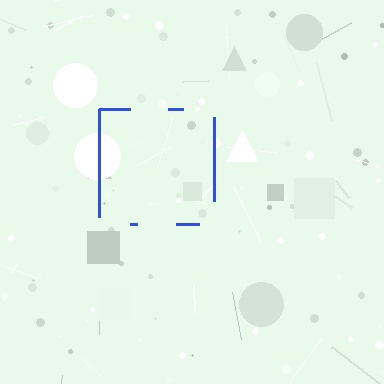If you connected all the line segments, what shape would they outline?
They would outline a square.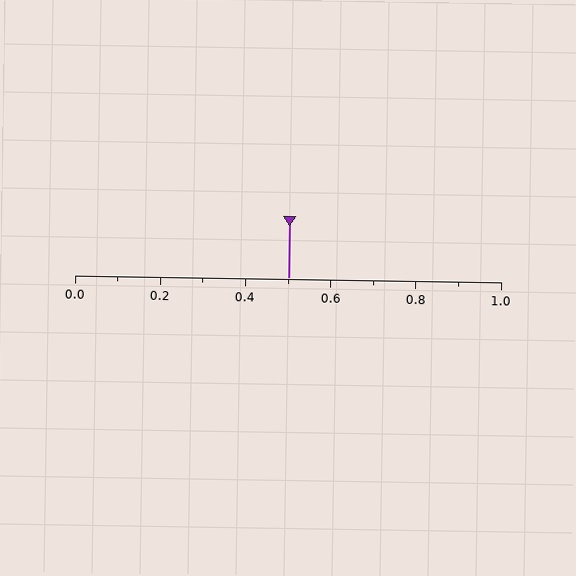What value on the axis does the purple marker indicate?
The marker indicates approximately 0.5.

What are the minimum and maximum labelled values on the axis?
The axis runs from 0.0 to 1.0.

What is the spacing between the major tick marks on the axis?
The major ticks are spaced 0.2 apart.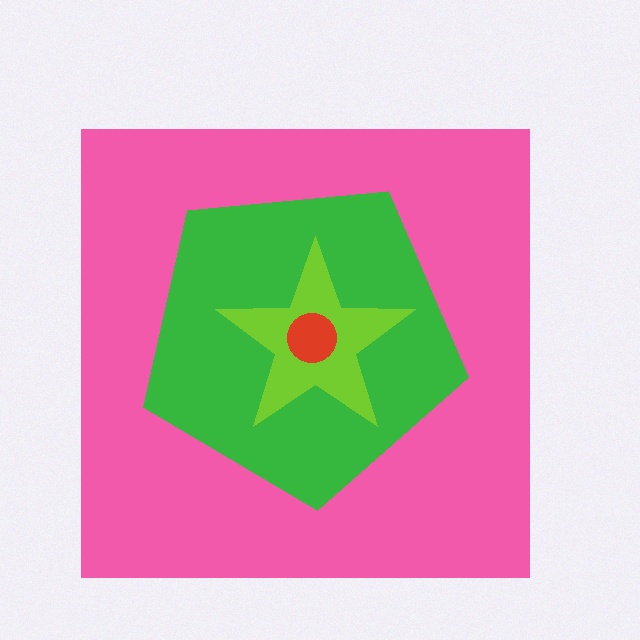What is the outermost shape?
The pink square.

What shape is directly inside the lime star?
The red circle.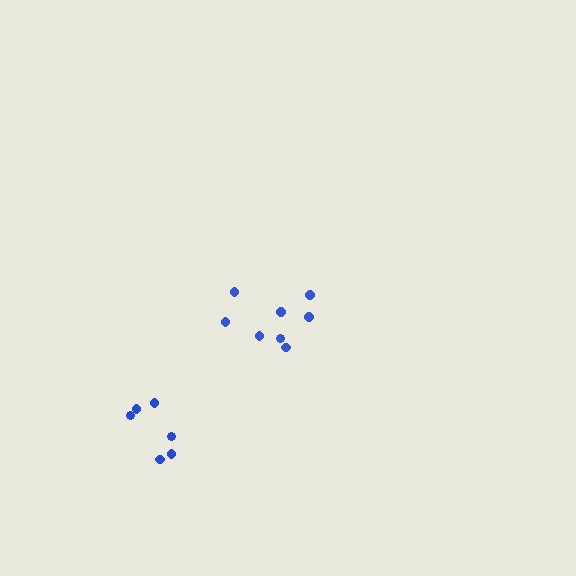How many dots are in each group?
Group 1: 6 dots, Group 2: 8 dots (14 total).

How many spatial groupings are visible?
There are 2 spatial groupings.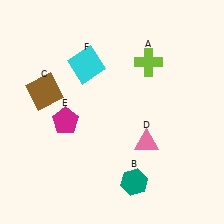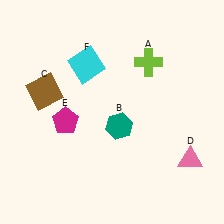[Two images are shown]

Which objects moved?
The objects that moved are: the teal hexagon (B), the pink triangle (D).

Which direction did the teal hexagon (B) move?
The teal hexagon (B) moved up.